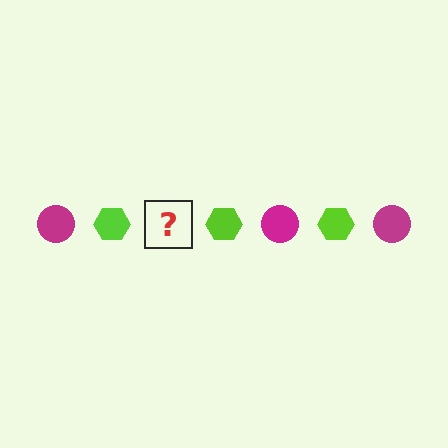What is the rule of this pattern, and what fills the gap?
The rule is that the pattern alternates between magenta circle and lime hexagon. The gap should be filled with a magenta circle.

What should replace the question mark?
The question mark should be replaced with a magenta circle.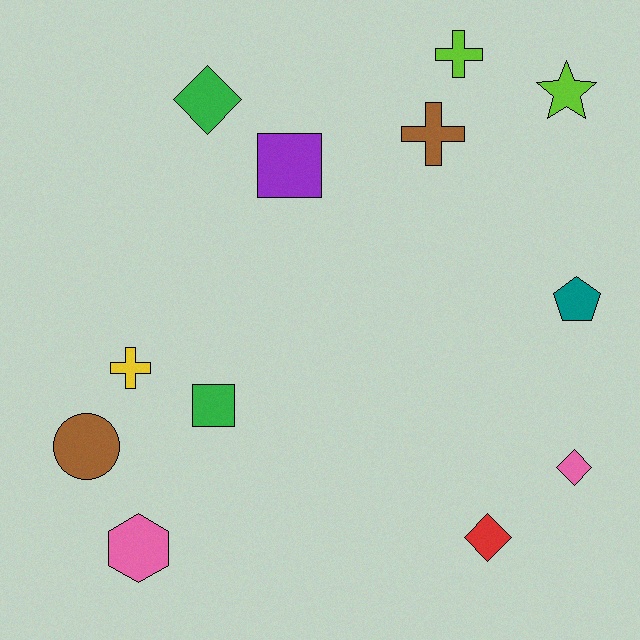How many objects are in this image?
There are 12 objects.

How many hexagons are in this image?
There is 1 hexagon.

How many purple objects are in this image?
There is 1 purple object.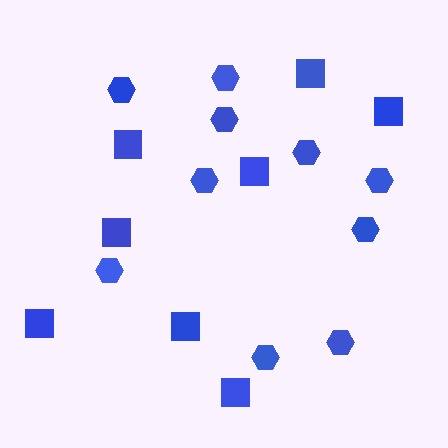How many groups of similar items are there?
There are 2 groups: one group of hexagons (10) and one group of squares (8).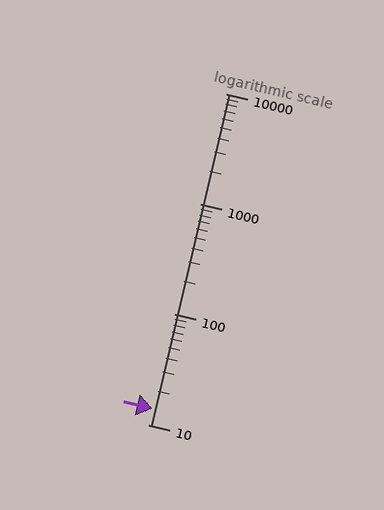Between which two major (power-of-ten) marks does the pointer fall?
The pointer is between 10 and 100.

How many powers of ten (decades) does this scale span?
The scale spans 3 decades, from 10 to 10000.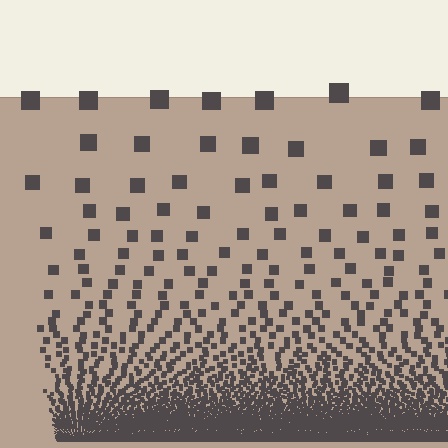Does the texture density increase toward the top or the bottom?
Density increases toward the bottom.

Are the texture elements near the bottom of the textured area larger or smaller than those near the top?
Smaller. The gradient is inverted — elements near the bottom are smaller and denser.